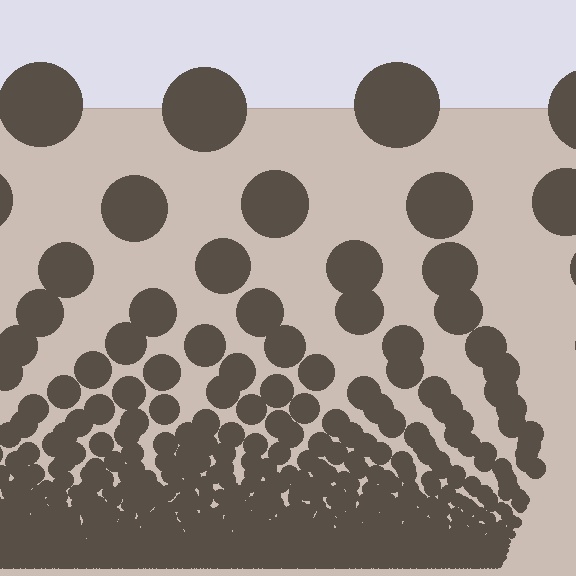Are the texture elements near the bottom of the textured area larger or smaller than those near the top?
Smaller. The gradient is inverted — elements near the bottom are smaller and denser.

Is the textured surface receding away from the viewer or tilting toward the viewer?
The surface appears to tilt toward the viewer. Texture elements get larger and sparser toward the top.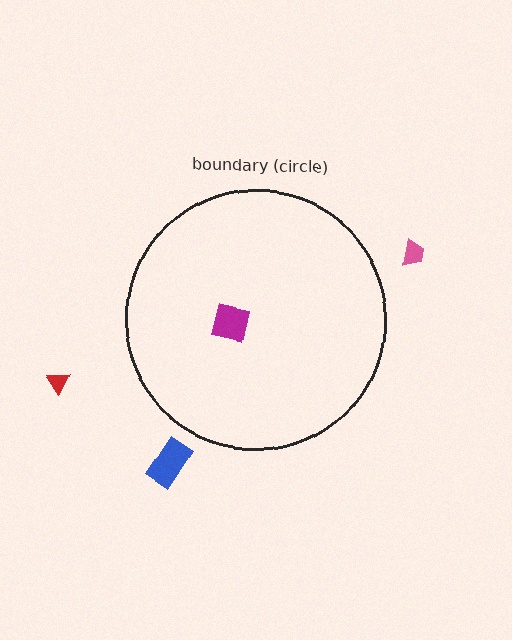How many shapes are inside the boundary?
1 inside, 3 outside.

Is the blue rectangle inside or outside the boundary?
Outside.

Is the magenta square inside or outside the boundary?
Inside.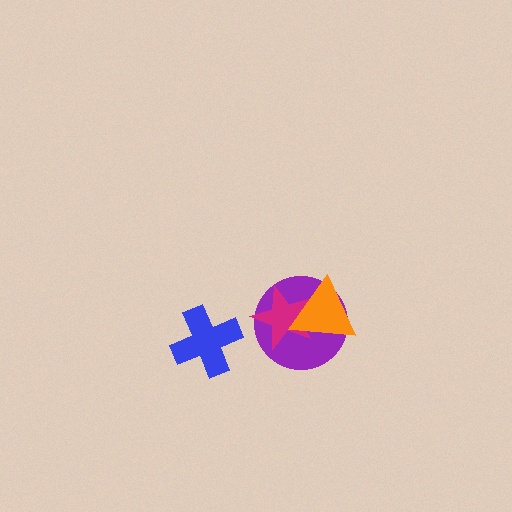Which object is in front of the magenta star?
The orange triangle is in front of the magenta star.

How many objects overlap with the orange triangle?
2 objects overlap with the orange triangle.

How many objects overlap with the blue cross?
0 objects overlap with the blue cross.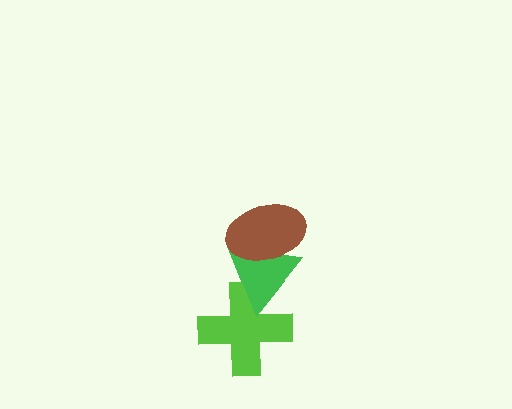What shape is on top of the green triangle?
The brown ellipse is on top of the green triangle.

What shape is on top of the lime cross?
The green triangle is on top of the lime cross.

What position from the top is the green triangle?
The green triangle is 2nd from the top.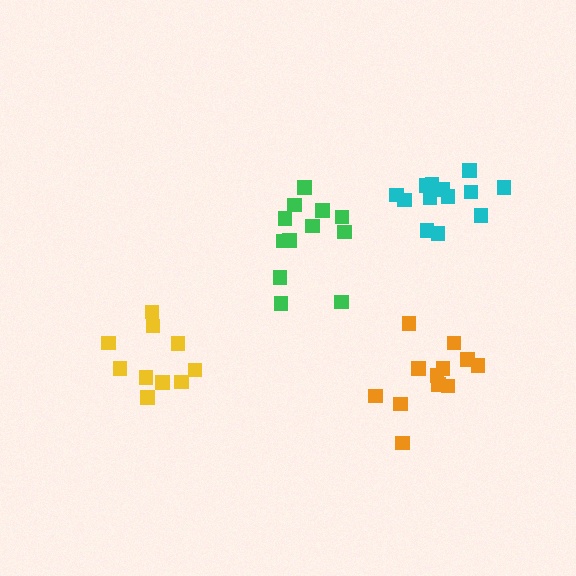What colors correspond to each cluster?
The clusters are colored: orange, green, yellow, cyan.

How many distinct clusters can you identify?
There are 4 distinct clusters.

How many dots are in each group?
Group 1: 12 dots, Group 2: 12 dots, Group 3: 10 dots, Group 4: 13 dots (47 total).